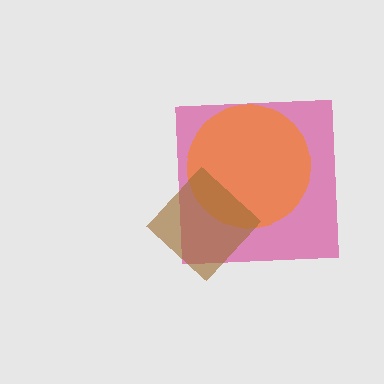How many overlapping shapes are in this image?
There are 3 overlapping shapes in the image.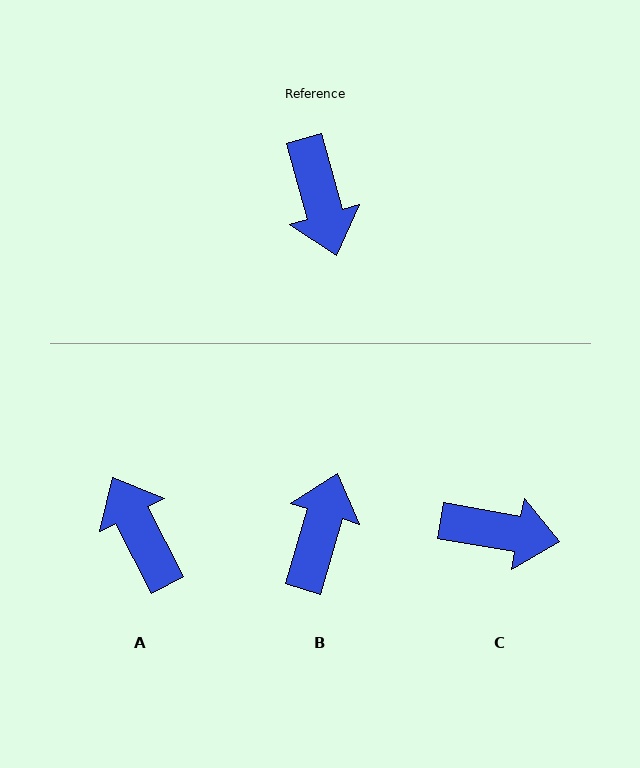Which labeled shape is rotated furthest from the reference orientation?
A, about 169 degrees away.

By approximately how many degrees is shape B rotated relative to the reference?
Approximately 148 degrees counter-clockwise.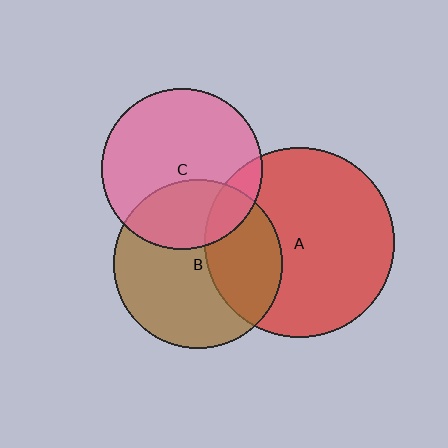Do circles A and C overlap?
Yes.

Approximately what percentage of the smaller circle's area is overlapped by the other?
Approximately 15%.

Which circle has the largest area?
Circle A (red).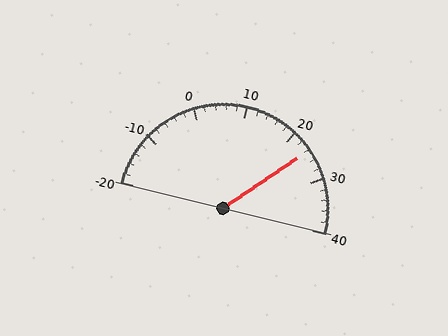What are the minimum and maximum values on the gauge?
The gauge ranges from -20 to 40.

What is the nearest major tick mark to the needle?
The nearest major tick mark is 20.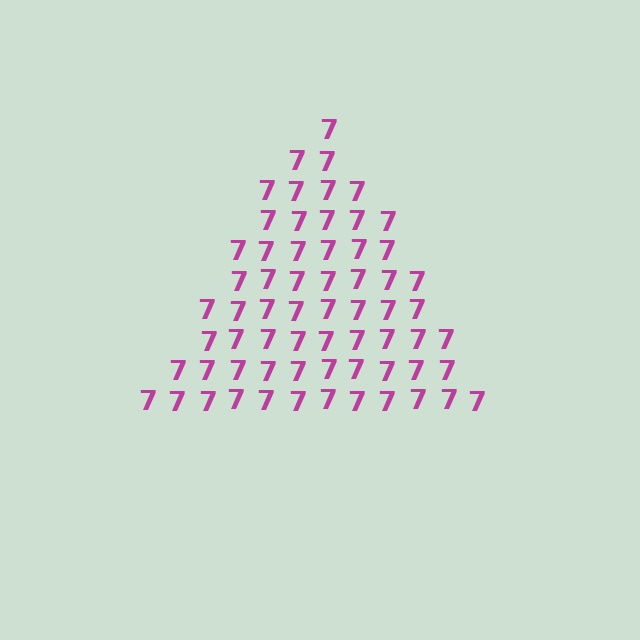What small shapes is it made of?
It is made of small digit 7's.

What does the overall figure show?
The overall figure shows a triangle.